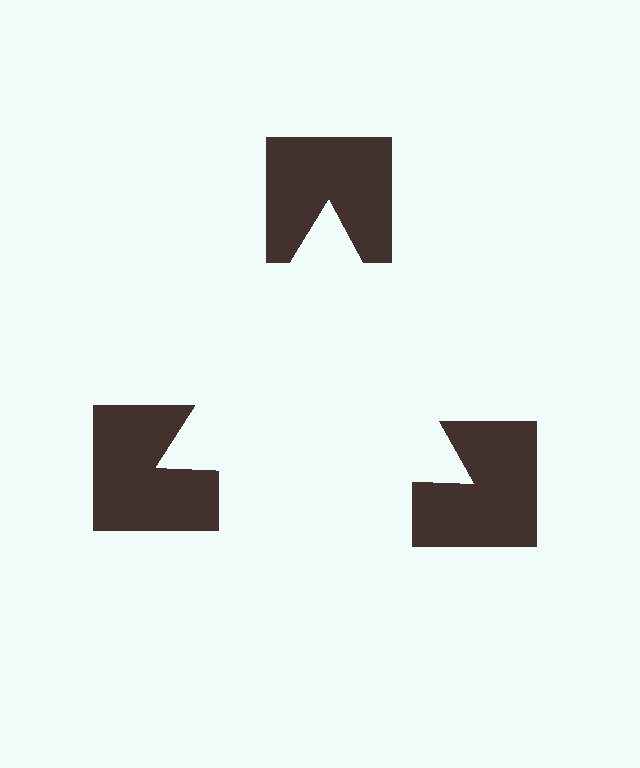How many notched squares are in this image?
There are 3 — one at each vertex of the illusory triangle.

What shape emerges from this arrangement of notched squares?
An illusory triangle — its edges are inferred from the aligned wedge cuts in the notched squares, not physically drawn.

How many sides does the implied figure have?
3 sides.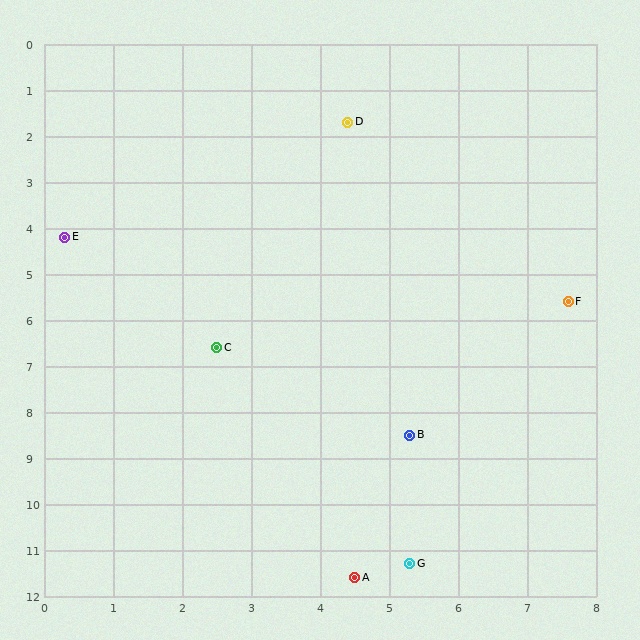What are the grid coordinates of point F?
Point F is at approximately (7.6, 5.6).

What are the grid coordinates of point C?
Point C is at approximately (2.5, 6.6).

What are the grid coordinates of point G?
Point G is at approximately (5.3, 11.3).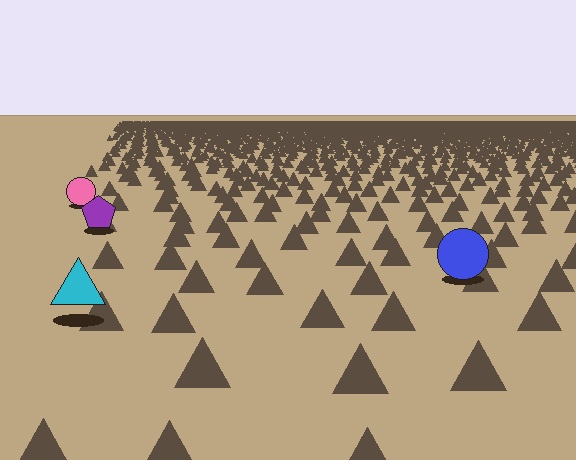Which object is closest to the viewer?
The cyan triangle is closest. The texture marks near it are larger and more spread out.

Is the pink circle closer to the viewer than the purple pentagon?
No. The purple pentagon is closer — you can tell from the texture gradient: the ground texture is coarser near it.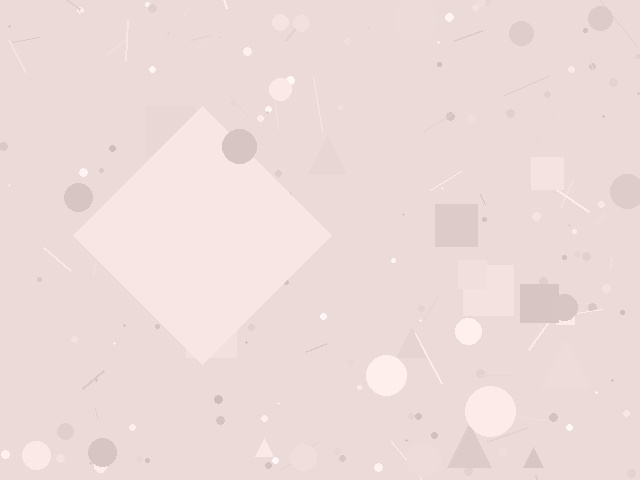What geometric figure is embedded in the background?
A diamond is embedded in the background.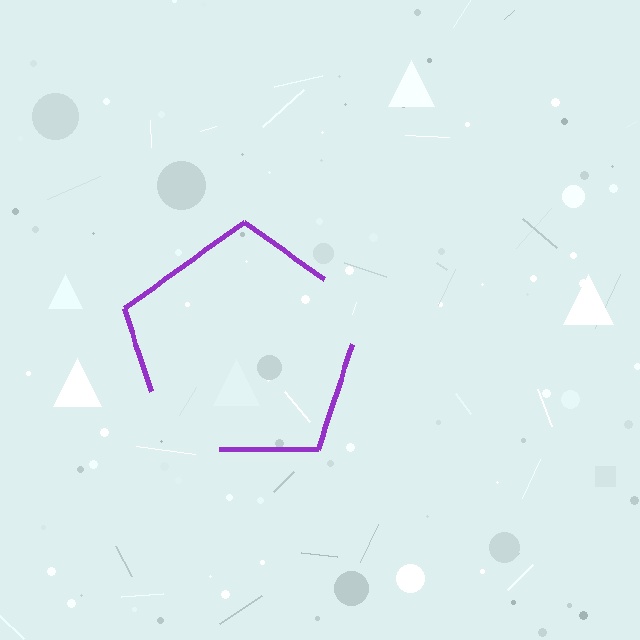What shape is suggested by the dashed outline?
The dashed outline suggests a pentagon.